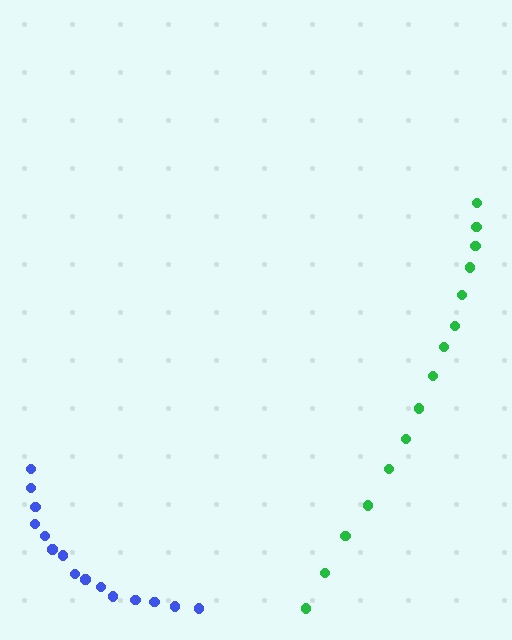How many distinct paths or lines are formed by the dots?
There are 2 distinct paths.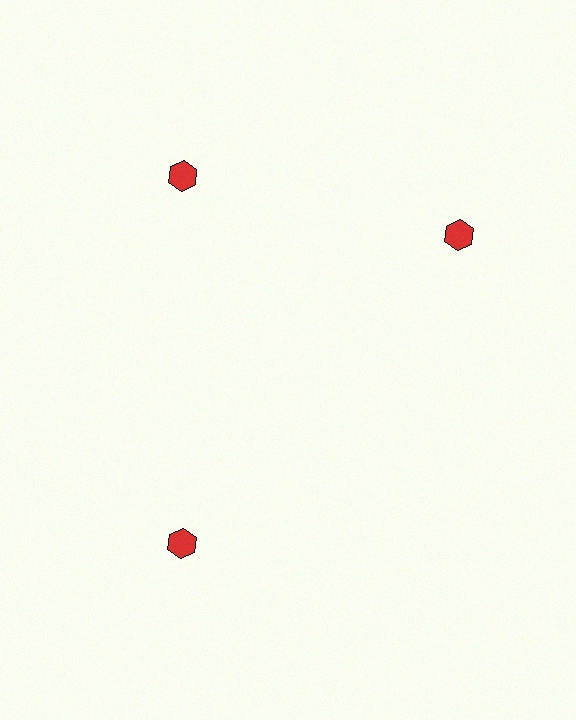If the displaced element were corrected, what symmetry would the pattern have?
It would have 3-fold rotational symmetry — the pattern would map onto itself every 120 degrees.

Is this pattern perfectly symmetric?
No. The 3 red hexagons are arranged in a ring, but one element near the 3 o'clock position is rotated out of alignment along the ring, breaking the 3-fold rotational symmetry.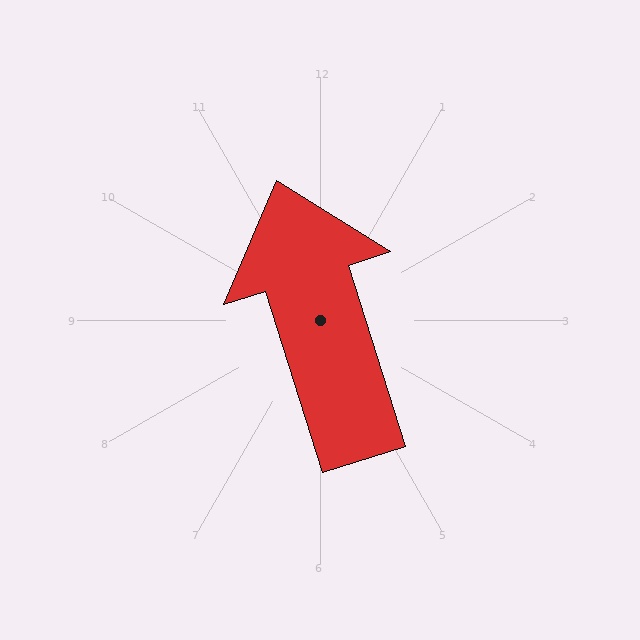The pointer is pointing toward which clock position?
Roughly 11 o'clock.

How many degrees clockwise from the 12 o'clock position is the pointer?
Approximately 342 degrees.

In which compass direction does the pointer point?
North.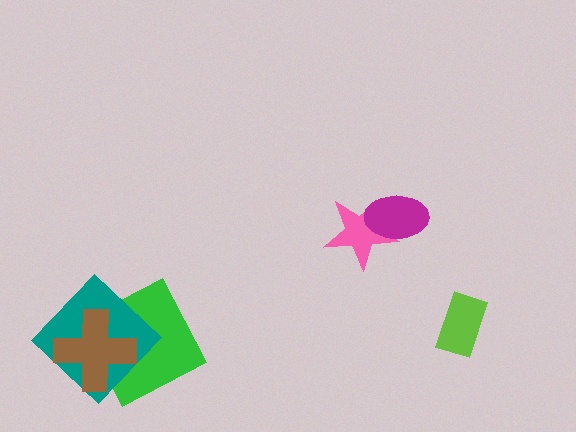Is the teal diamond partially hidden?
Yes, it is partially covered by another shape.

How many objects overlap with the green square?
2 objects overlap with the green square.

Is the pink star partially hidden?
Yes, it is partially covered by another shape.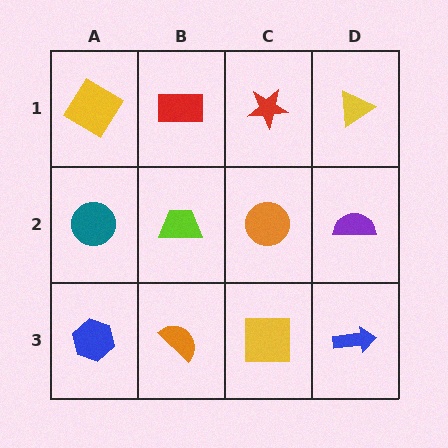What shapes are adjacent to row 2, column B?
A red rectangle (row 1, column B), an orange semicircle (row 3, column B), a teal circle (row 2, column A), an orange circle (row 2, column C).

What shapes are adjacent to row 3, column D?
A purple semicircle (row 2, column D), a yellow square (row 3, column C).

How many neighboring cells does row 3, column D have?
2.